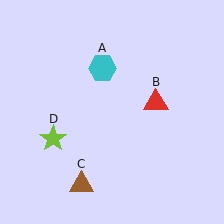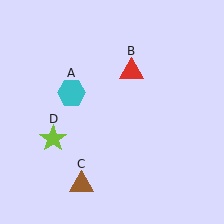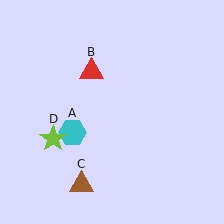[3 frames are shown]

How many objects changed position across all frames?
2 objects changed position: cyan hexagon (object A), red triangle (object B).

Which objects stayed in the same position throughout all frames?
Brown triangle (object C) and lime star (object D) remained stationary.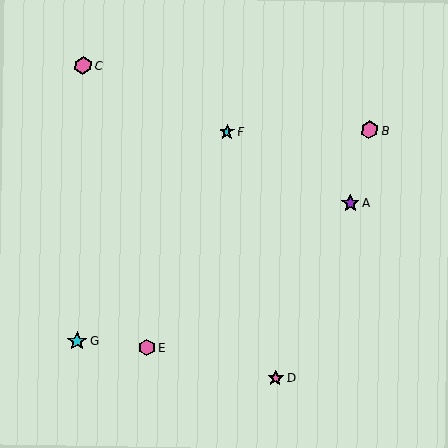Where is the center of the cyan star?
The center of the cyan star is at (77, 341).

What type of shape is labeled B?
Shape B is a pink hexagon.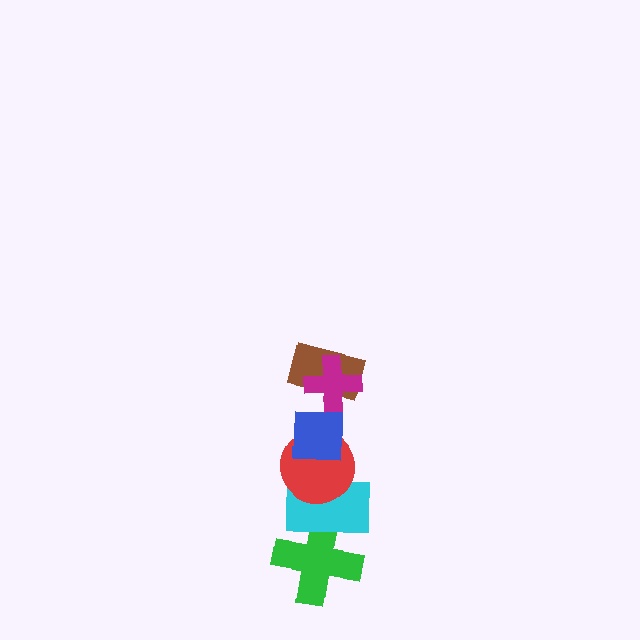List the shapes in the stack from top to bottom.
From top to bottom: the magenta cross, the brown rectangle, the blue square, the red circle, the cyan rectangle, the green cross.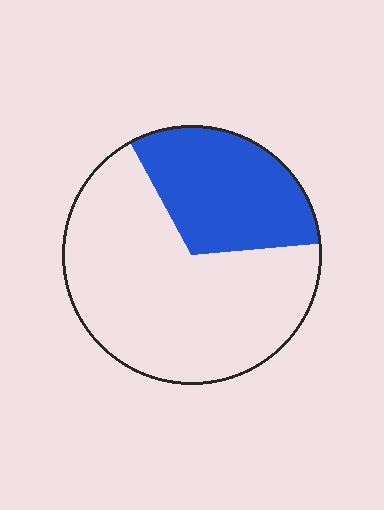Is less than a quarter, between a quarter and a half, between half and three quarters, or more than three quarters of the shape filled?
Between a quarter and a half.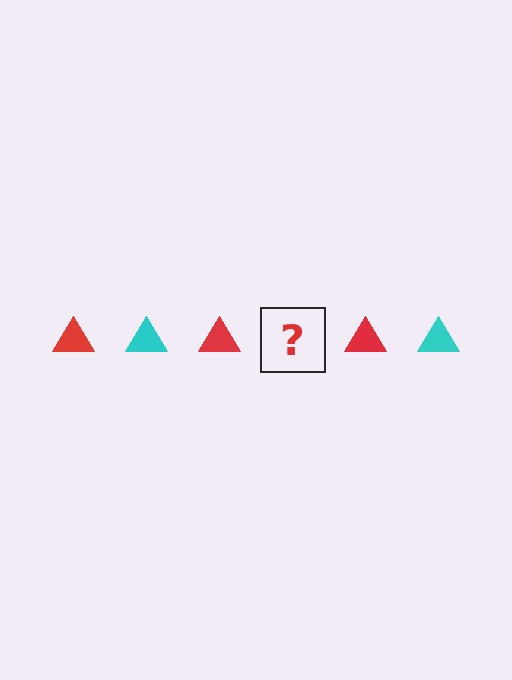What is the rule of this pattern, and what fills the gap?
The rule is that the pattern cycles through red, cyan triangles. The gap should be filled with a cyan triangle.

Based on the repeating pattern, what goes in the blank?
The blank should be a cyan triangle.